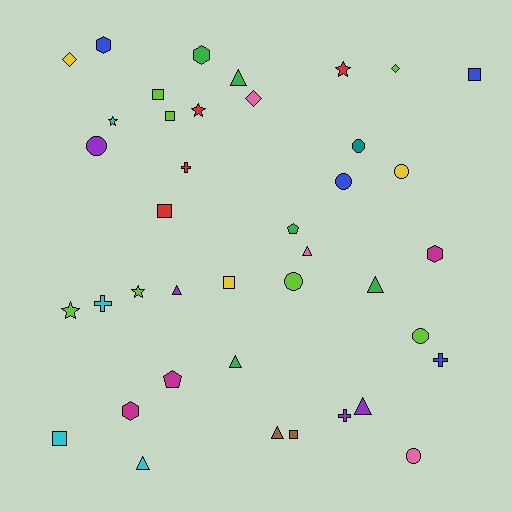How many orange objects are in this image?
There are no orange objects.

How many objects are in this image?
There are 40 objects.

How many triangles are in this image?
There are 8 triangles.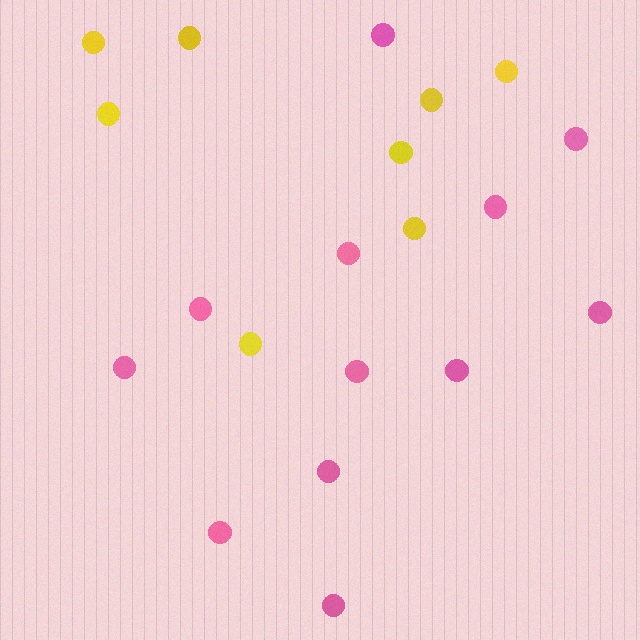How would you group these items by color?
There are 2 groups: one group of yellow circles (8) and one group of pink circles (12).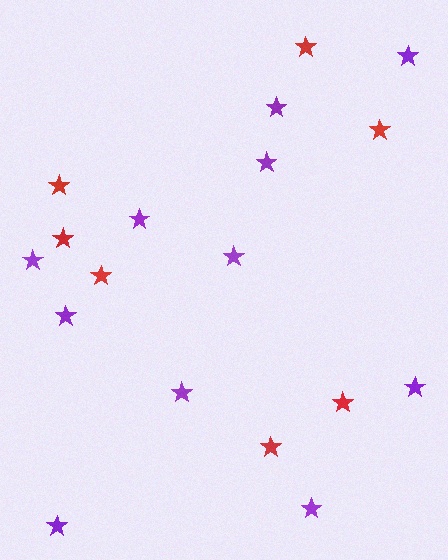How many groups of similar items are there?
There are 2 groups: one group of red stars (7) and one group of purple stars (11).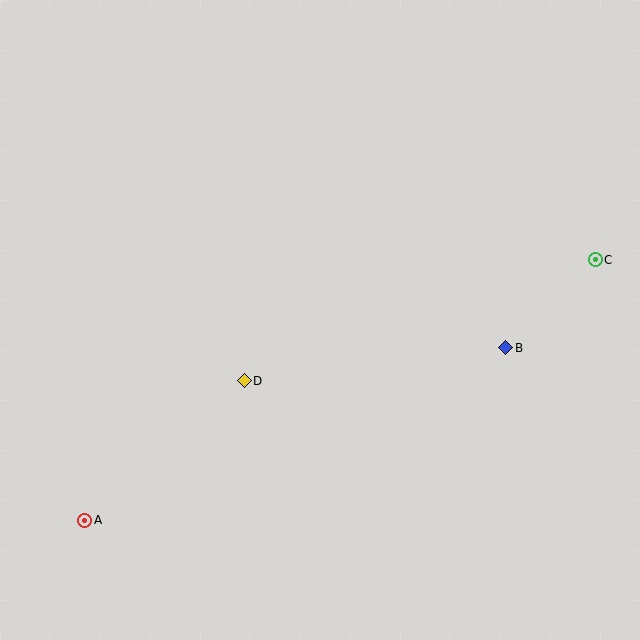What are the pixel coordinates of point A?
Point A is at (85, 520).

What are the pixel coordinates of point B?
Point B is at (506, 348).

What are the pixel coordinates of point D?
Point D is at (244, 381).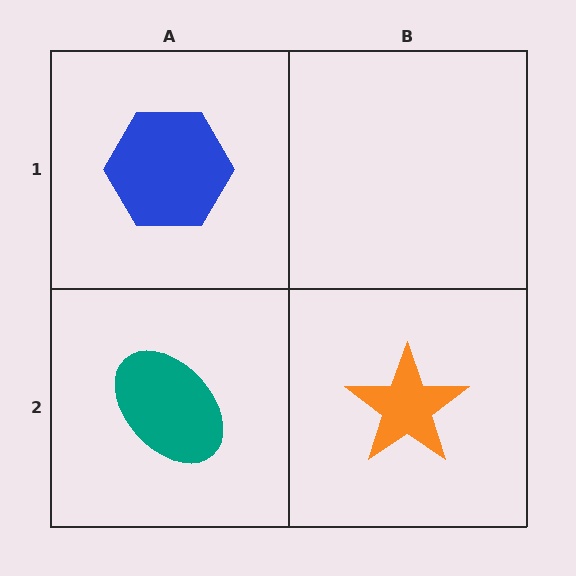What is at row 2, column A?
A teal ellipse.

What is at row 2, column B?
An orange star.